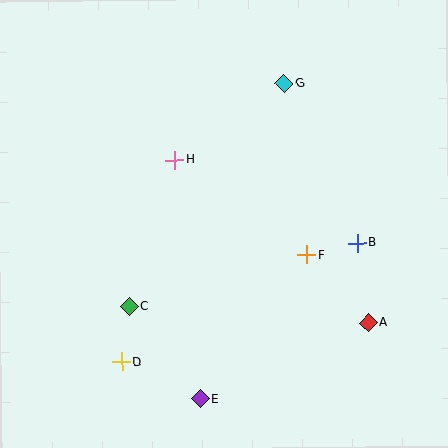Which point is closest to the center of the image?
Point H at (175, 160) is closest to the center.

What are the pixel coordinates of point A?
Point A is at (368, 323).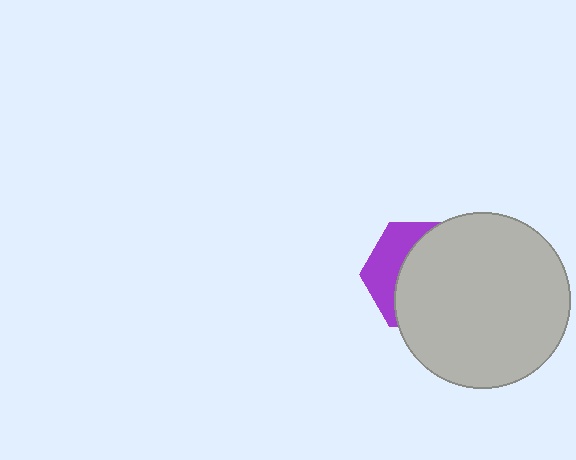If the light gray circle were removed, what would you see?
You would see the complete purple hexagon.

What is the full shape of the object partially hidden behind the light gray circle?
The partially hidden object is a purple hexagon.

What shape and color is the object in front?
The object in front is a light gray circle.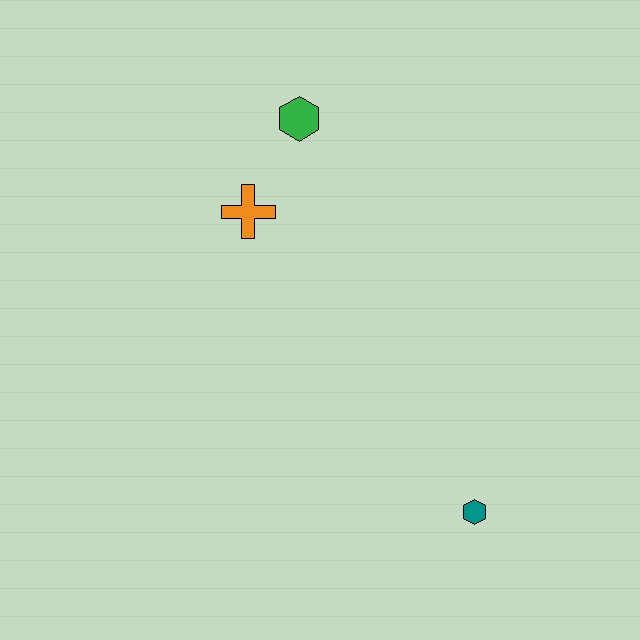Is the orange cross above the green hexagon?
No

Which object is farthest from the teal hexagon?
The green hexagon is farthest from the teal hexagon.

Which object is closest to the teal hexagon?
The orange cross is closest to the teal hexagon.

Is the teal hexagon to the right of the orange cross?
Yes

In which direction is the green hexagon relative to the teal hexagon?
The green hexagon is above the teal hexagon.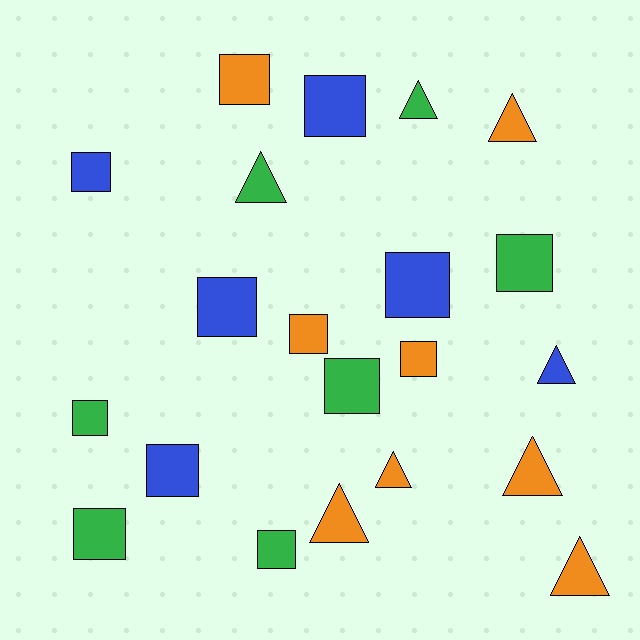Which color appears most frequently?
Orange, with 8 objects.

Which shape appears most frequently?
Square, with 13 objects.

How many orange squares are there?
There are 3 orange squares.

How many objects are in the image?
There are 21 objects.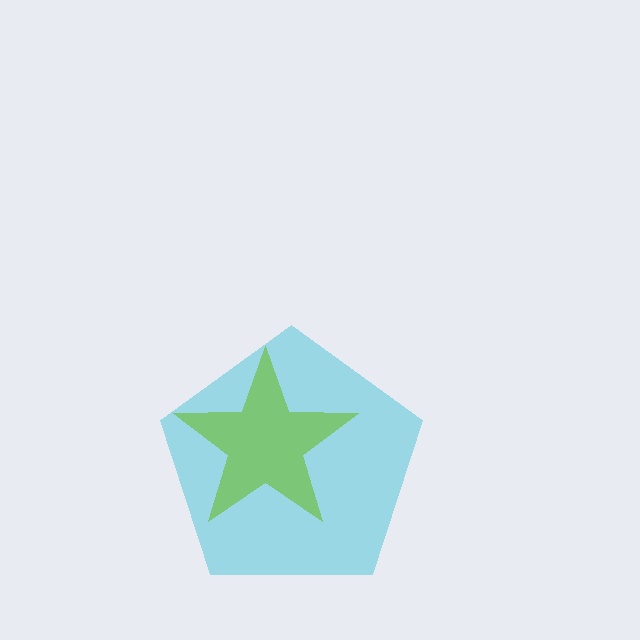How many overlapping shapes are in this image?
There are 2 overlapping shapes in the image.